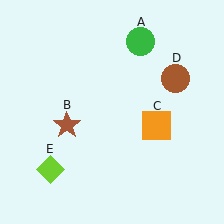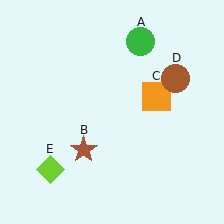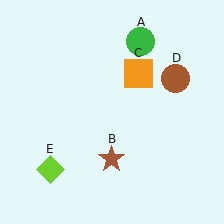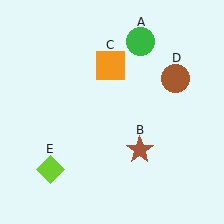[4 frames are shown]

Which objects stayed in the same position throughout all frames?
Green circle (object A) and brown circle (object D) and lime diamond (object E) remained stationary.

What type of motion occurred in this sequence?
The brown star (object B), orange square (object C) rotated counterclockwise around the center of the scene.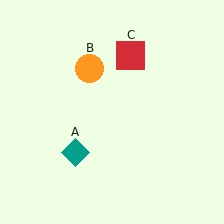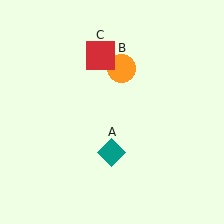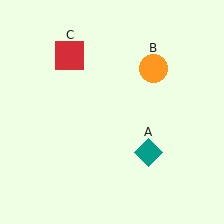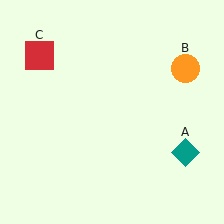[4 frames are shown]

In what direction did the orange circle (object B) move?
The orange circle (object B) moved right.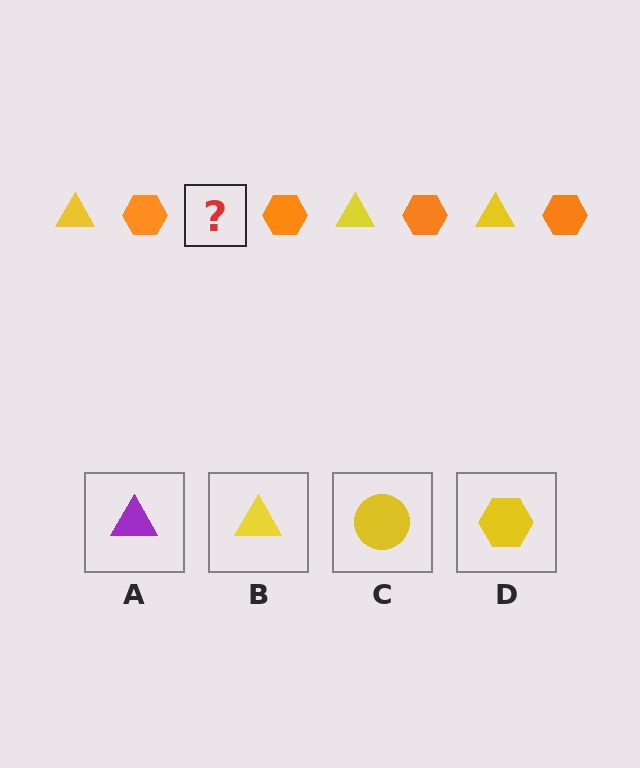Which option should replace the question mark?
Option B.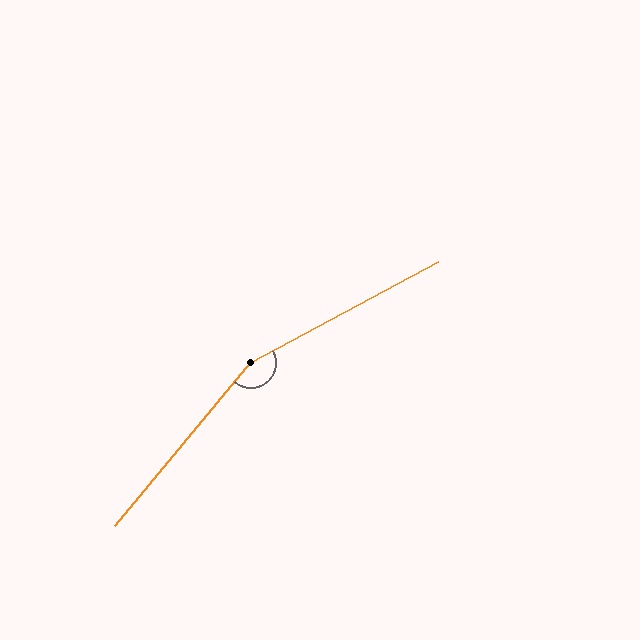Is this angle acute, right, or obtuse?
It is obtuse.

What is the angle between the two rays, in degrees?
Approximately 158 degrees.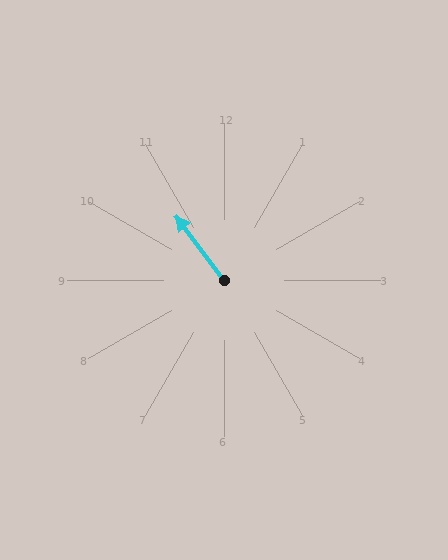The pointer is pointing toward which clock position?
Roughly 11 o'clock.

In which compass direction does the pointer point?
Northwest.